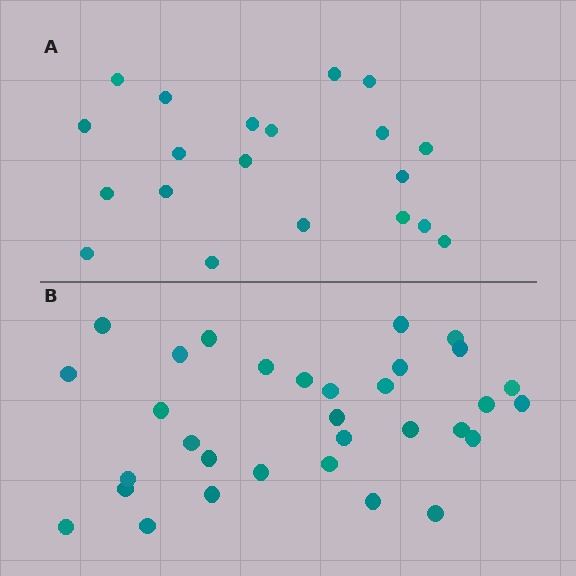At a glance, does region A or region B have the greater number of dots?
Region B (the bottom region) has more dots.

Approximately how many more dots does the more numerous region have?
Region B has roughly 12 or so more dots than region A.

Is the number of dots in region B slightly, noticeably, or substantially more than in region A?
Region B has substantially more. The ratio is roughly 1.6 to 1.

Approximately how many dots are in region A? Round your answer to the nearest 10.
About 20 dots.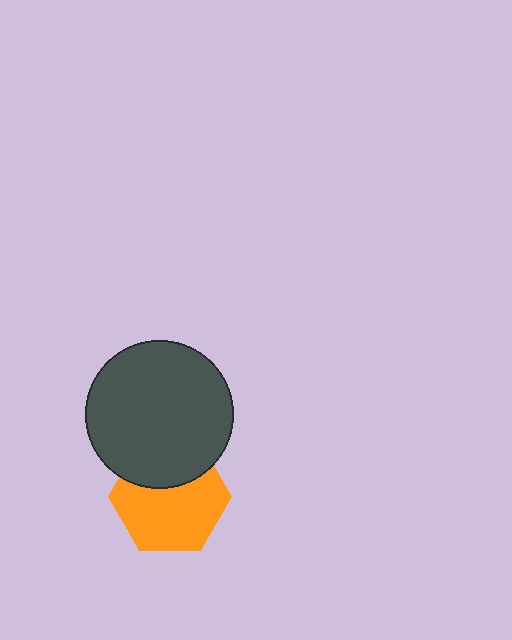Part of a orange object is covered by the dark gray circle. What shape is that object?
It is a hexagon.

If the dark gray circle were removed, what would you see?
You would see the complete orange hexagon.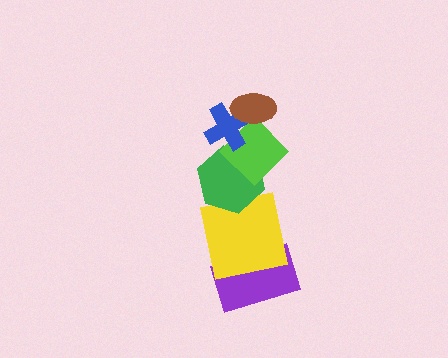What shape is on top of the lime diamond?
The blue cross is on top of the lime diamond.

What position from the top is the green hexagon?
The green hexagon is 4th from the top.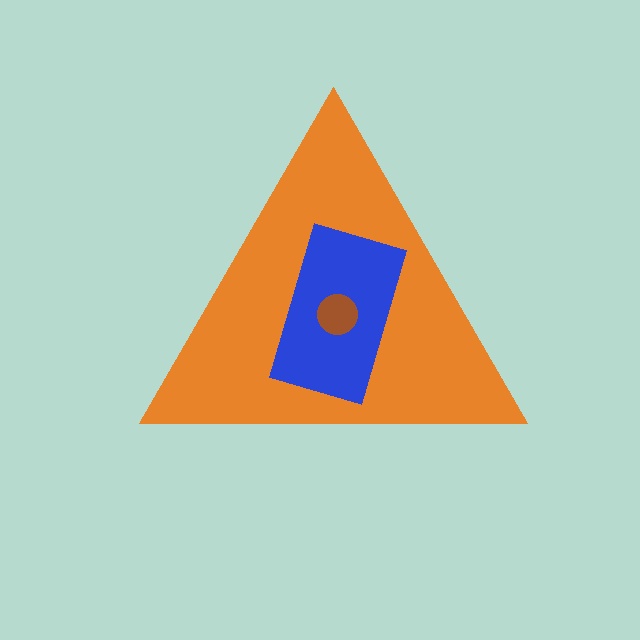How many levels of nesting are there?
3.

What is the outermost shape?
The orange triangle.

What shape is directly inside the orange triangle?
The blue rectangle.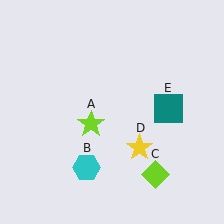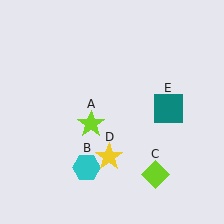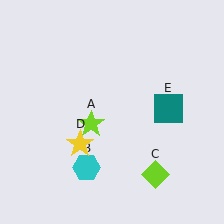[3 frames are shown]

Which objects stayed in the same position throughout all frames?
Lime star (object A) and cyan hexagon (object B) and lime diamond (object C) and teal square (object E) remained stationary.